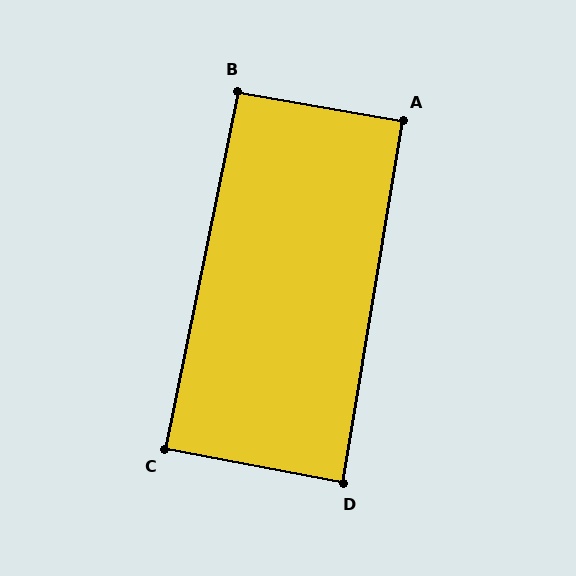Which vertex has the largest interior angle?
B, at approximately 91 degrees.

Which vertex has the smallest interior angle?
D, at approximately 89 degrees.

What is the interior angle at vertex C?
Approximately 89 degrees (approximately right).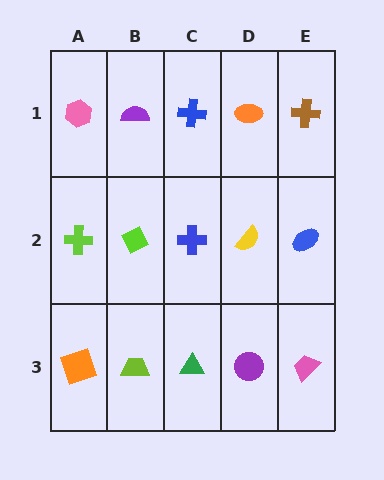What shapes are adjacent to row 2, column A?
A pink hexagon (row 1, column A), an orange square (row 3, column A), a lime diamond (row 2, column B).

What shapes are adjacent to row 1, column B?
A lime diamond (row 2, column B), a pink hexagon (row 1, column A), a blue cross (row 1, column C).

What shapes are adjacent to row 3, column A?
A lime cross (row 2, column A), a lime trapezoid (row 3, column B).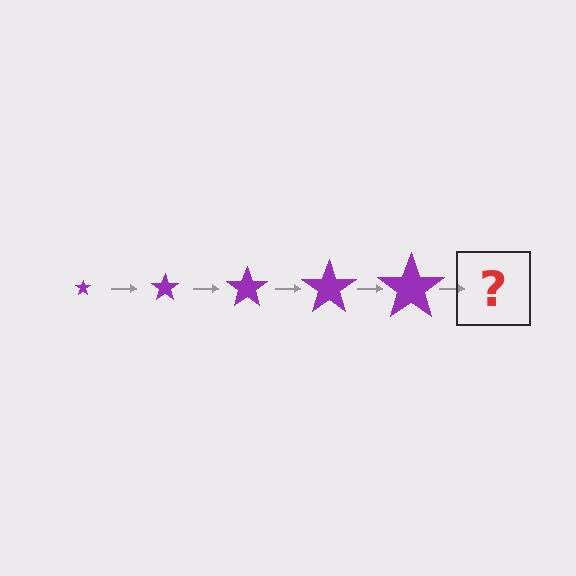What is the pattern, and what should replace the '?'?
The pattern is that the star gets progressively larger each step. The '?' should be a purple star, larger than the previous one.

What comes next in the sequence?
The next element should be a purple star, larger than the previous one.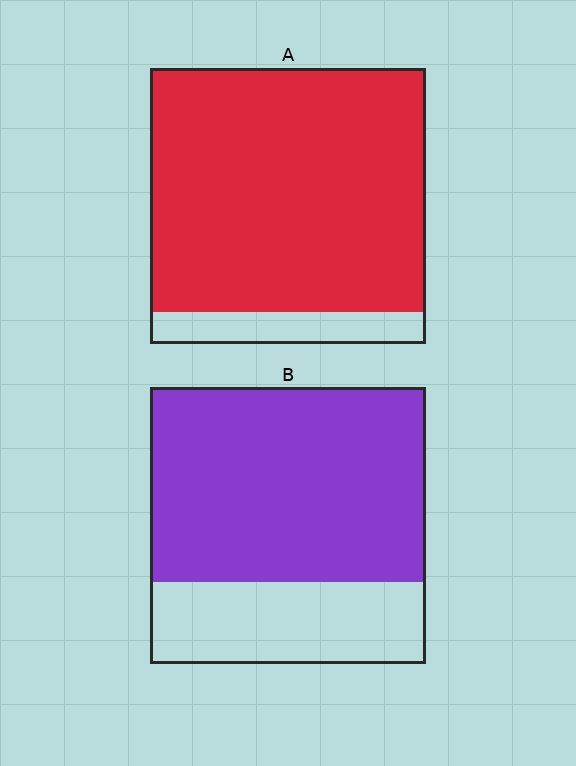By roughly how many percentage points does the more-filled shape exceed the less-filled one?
By roughly 20 percentage points (A over B).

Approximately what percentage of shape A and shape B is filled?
A is approximately 90% and B is approximately 70%.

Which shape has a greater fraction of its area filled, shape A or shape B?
Shape A.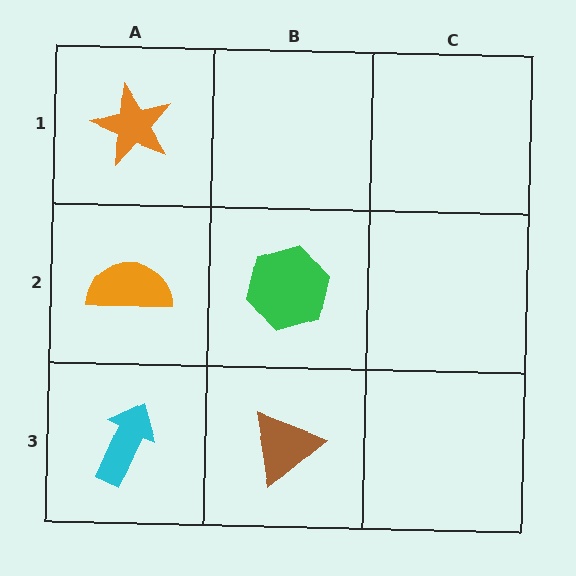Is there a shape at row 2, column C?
No, that cell is empty.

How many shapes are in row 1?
1 shape.